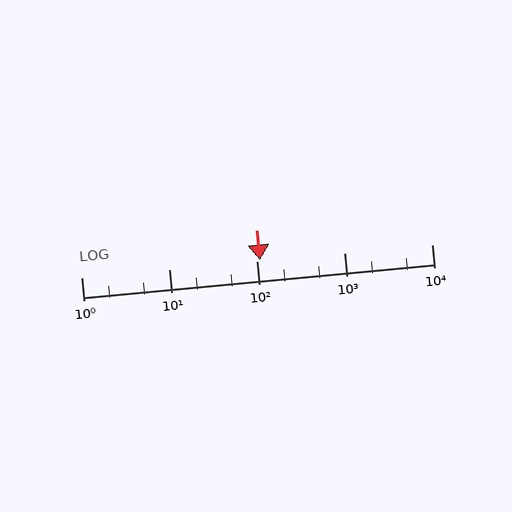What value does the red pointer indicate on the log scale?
The pointer indicates approximately 110.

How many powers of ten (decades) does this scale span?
The scale spans 4 decades, from 1 to 10000.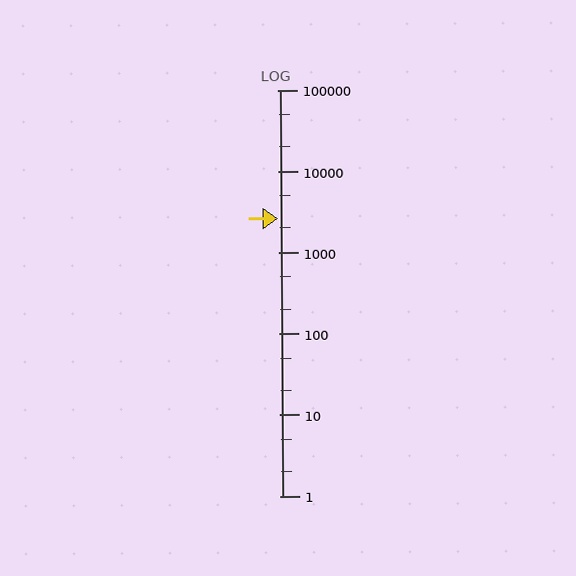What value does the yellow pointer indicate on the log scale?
The pointer indicates approximately 2600.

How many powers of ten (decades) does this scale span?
The scale spans 5 decades, from 1 to 100000.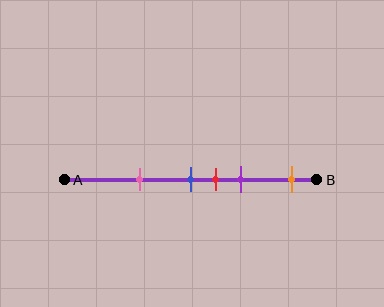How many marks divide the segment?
There are 5 marks dividing the segment.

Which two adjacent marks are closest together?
The blue and red marks are the closest adjacent pair.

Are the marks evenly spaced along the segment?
No, the marks are not evenly spaced.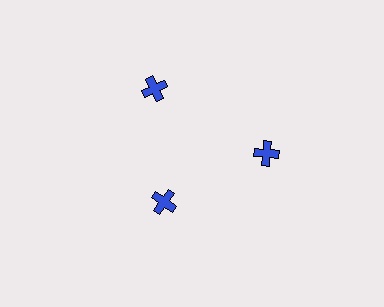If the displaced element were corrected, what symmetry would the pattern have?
It would have 3-fold rotational symmetry — the pattern would map onto itself every 120 degrees.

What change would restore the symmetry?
The symmetry would be restored by moving it outward, back onto the ring so that all 3 crosses sit at equal angles and equal distance from the center.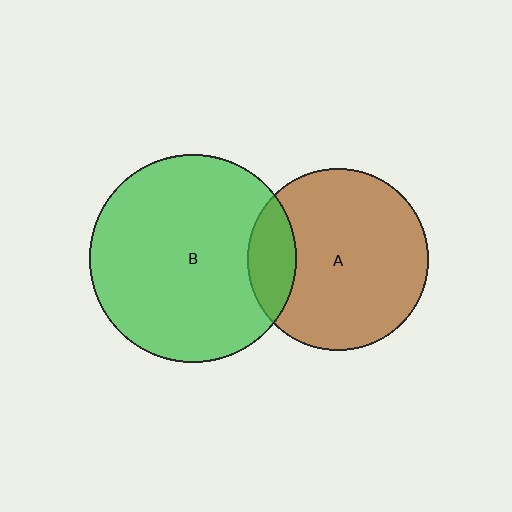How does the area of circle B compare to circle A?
Approximately 1.3 times.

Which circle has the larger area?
Circle B (green).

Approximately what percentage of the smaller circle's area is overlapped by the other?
Approximately 15%.